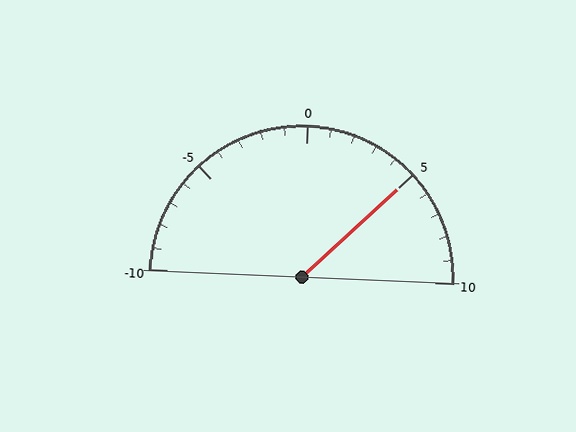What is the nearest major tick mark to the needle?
The nearest major tick mark is 5.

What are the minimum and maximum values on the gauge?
The gauge ranges from -10 to 10.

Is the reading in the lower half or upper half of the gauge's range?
The reading is in the upper half of the range (-10 to 10).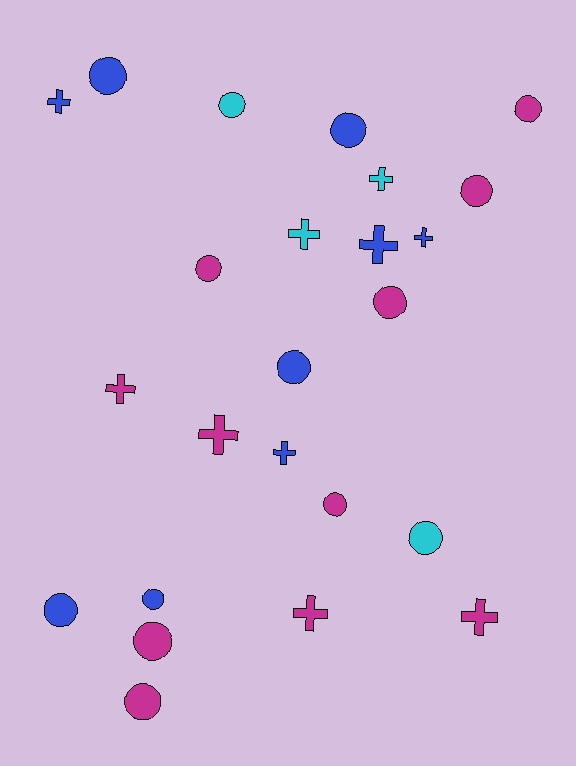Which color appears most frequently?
Magenta, with 11 objects.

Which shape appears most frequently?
Circle, with 14 objects.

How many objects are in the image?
There are 24 objects.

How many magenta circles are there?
There are 7 magenta circles.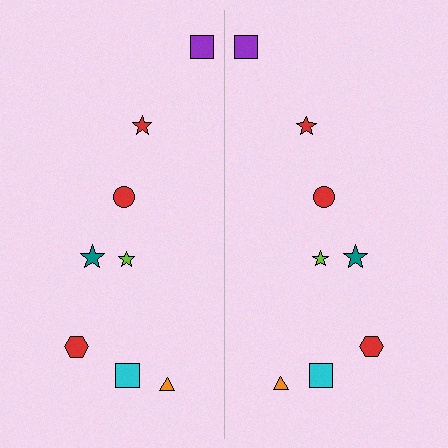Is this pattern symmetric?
Yes, this pattern has bilateral (reflection) symmetry.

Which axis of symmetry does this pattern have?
The pattern has a vertical axis of symmetry running through the center of the image.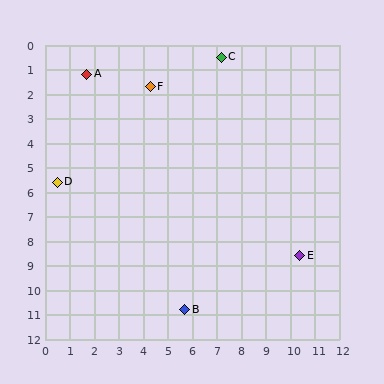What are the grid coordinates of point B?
Point B is at approximately (5.7, 10.8).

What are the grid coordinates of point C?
Point C is at approximately (7.2, 0.5).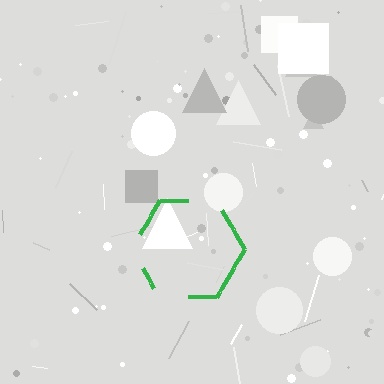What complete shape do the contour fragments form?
The contour fragments form a hexagon.